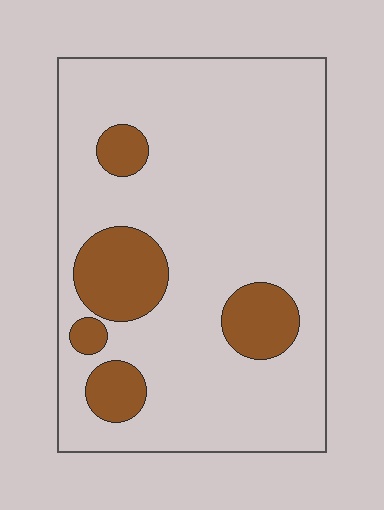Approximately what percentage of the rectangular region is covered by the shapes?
Approximately 15%.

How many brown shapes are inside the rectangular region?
5.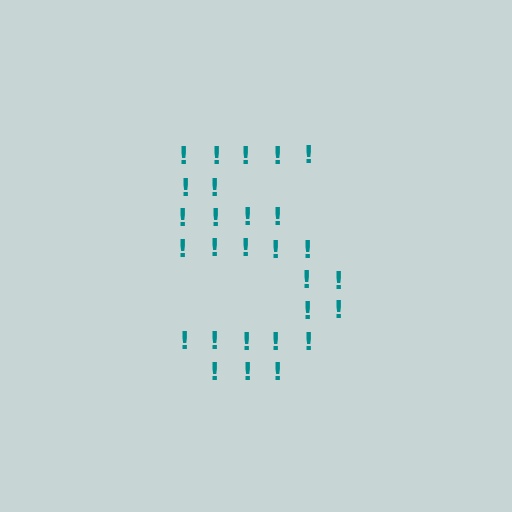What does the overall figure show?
The overall figure shows the digit 5.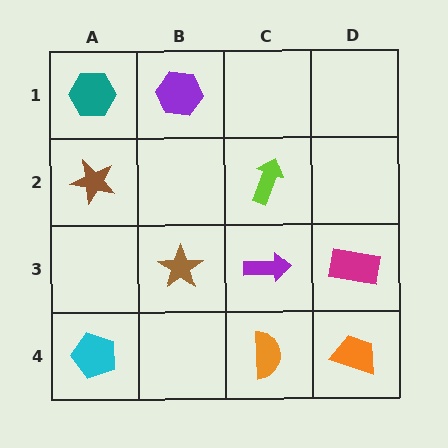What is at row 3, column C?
A purple arrow.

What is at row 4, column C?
An orange semicircle.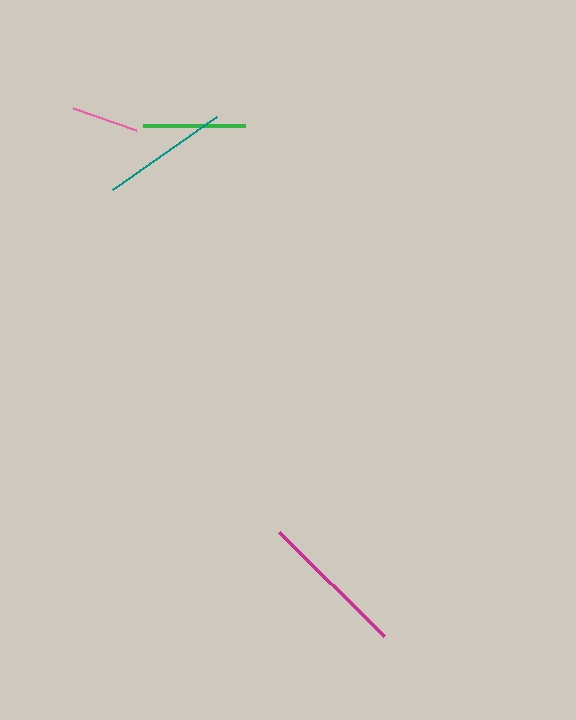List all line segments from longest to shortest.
From longest to shortest: magenta, teal, green, pink.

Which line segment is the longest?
The magenta line is the longest at approximately 148 pixels.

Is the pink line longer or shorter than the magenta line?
The magenta line is longer than the pink line.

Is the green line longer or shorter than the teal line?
The teal line is longer than the green line.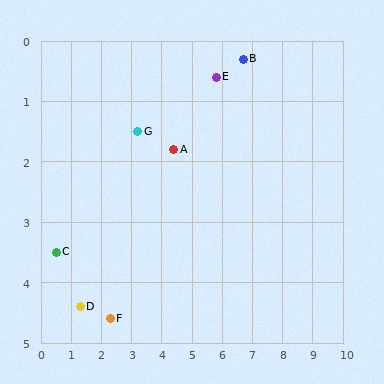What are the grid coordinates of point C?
Point C is at approximately (0.5, 3.5).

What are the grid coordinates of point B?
Point B is at approximately (6.7, 0.3).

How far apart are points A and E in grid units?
Points A and E are about 1.8 grid units apart.